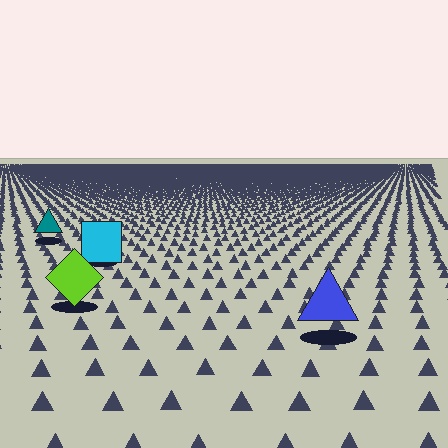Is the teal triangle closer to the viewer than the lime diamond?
No. The lime diamond is closer — you can tell from the texture gradient: the ground texture is coarser near it.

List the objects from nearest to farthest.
From nearest to farthest: the blue triangle, the lime diamond, the cyan square, the teal triangle.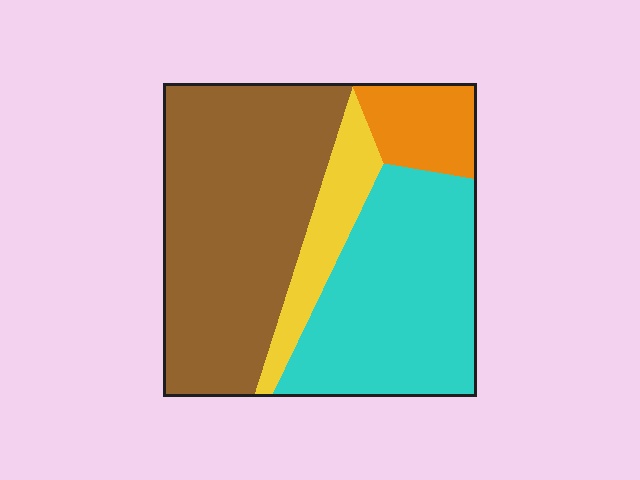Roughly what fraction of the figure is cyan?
Cyan covers about 35% of the figure.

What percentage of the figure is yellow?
Yellow covers 11% of the figure.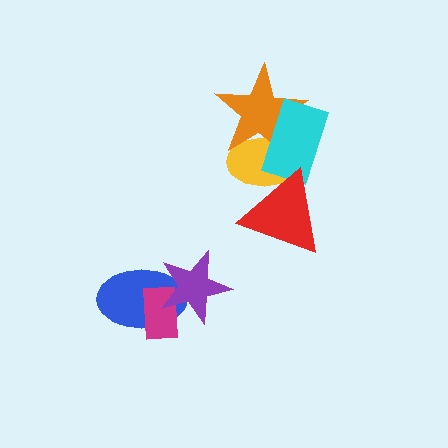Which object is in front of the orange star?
The cyan rectangle is in front of the orange star.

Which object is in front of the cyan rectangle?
The red triangle is in front of the cyan rectangle.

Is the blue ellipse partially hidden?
Yes, it is partially covered by another shape.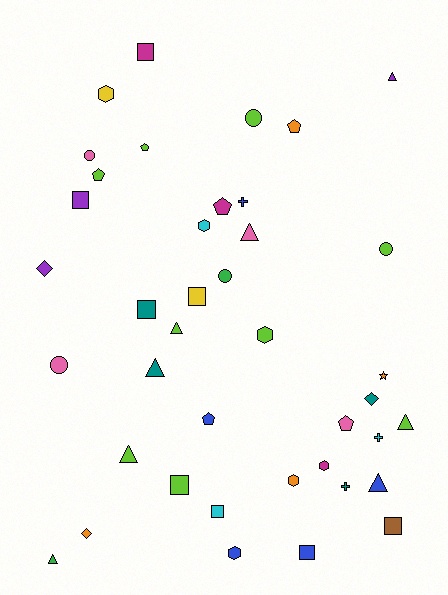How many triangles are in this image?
There are 8 triangles.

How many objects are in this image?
There are 40 objects.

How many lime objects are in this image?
There are 9 lime objects.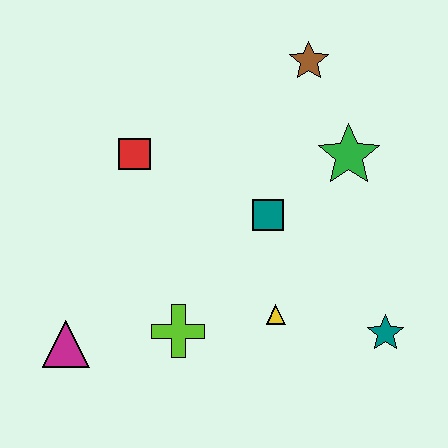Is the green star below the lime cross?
No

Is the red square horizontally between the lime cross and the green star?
No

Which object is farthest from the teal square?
The magenta triangle is farthest from the teal square.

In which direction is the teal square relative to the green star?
The teal square is to the left of the green star.